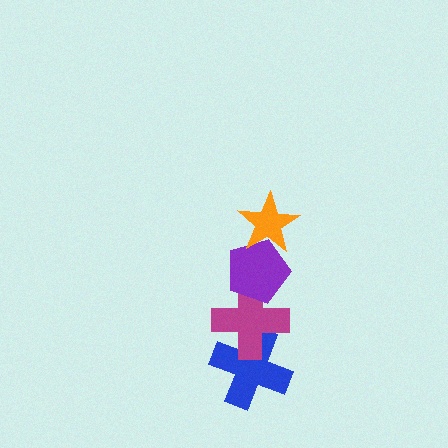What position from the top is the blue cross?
The blue cross is 4th from the top.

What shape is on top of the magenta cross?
The purple pentagon is on top of the magenta cross.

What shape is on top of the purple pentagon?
The orange star is on top of the purple pentagon.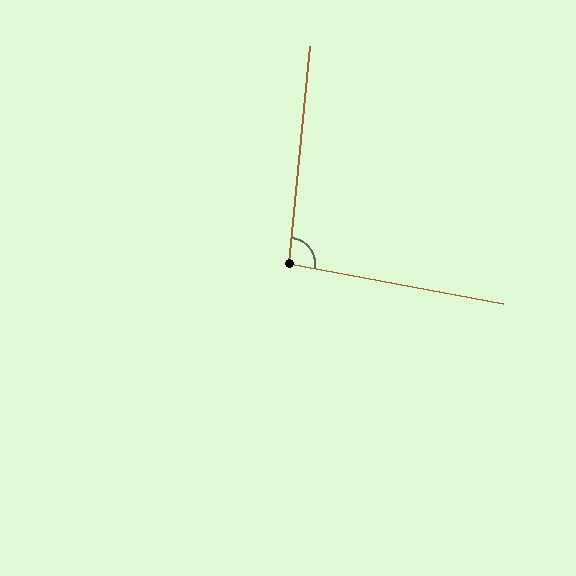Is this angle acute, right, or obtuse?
It is obtuse.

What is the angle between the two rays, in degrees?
Approximately 95 degrees.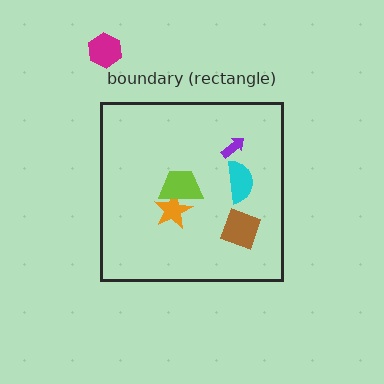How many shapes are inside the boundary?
5 inside, 1 outside.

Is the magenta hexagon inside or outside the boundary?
Outside.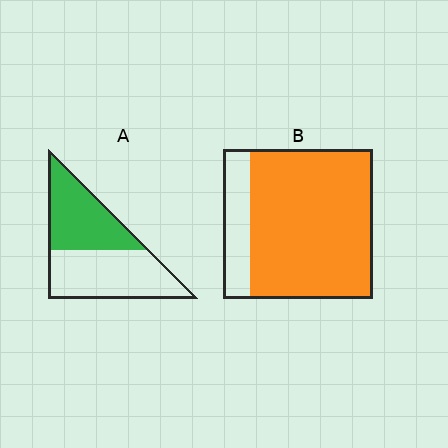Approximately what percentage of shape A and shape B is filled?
A is approximately 45% and B is approximately 80%.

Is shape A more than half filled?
No.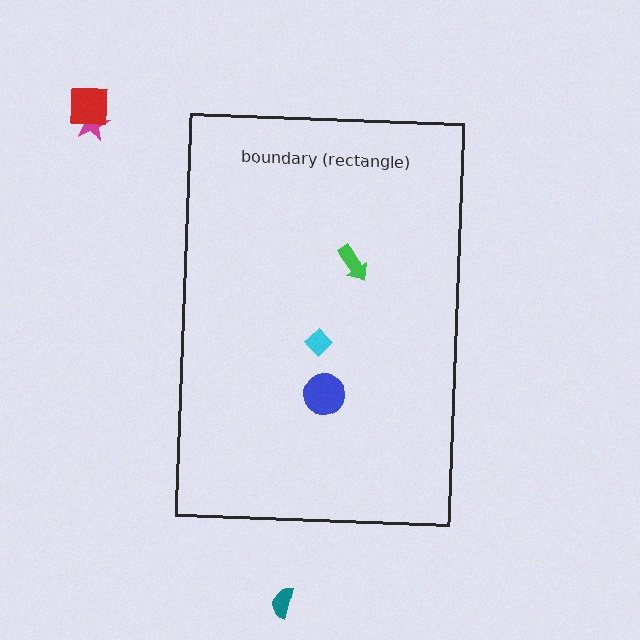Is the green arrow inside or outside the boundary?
Inside.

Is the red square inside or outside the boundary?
Outside.